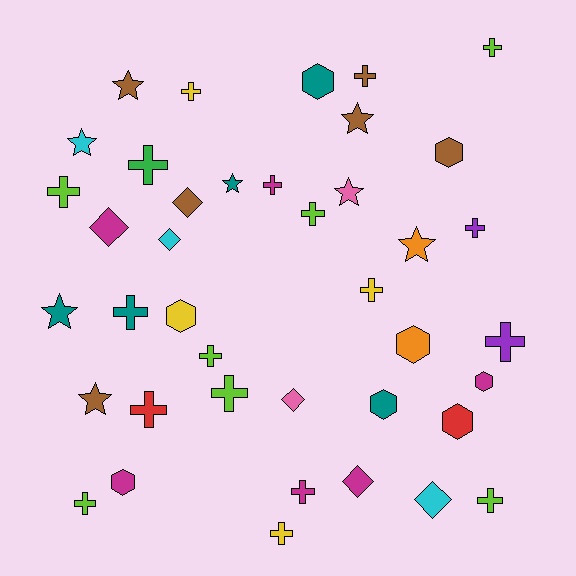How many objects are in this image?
There are 40 objects.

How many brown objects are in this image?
There are 6 brown objects.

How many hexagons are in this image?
There are 8 hexagons.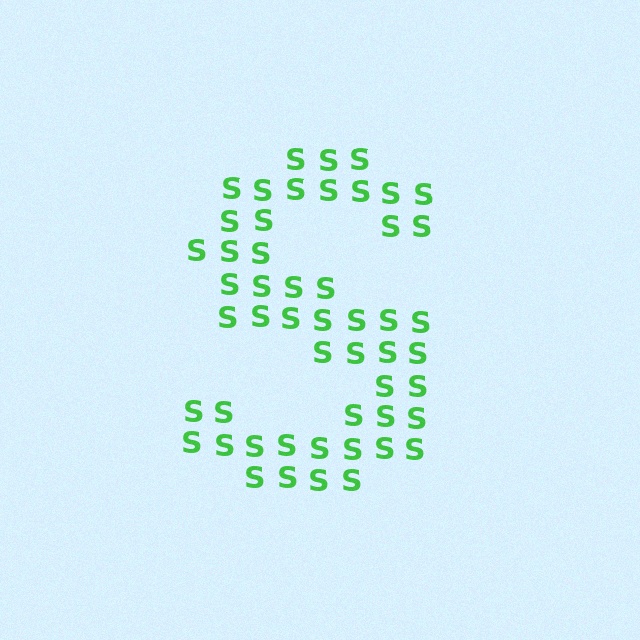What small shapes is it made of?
It is made of small letter S's.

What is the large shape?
The large shape is the letter S.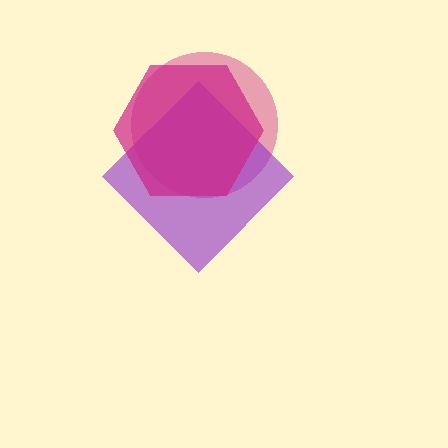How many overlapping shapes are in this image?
There are 3 overlapping shapes in the image.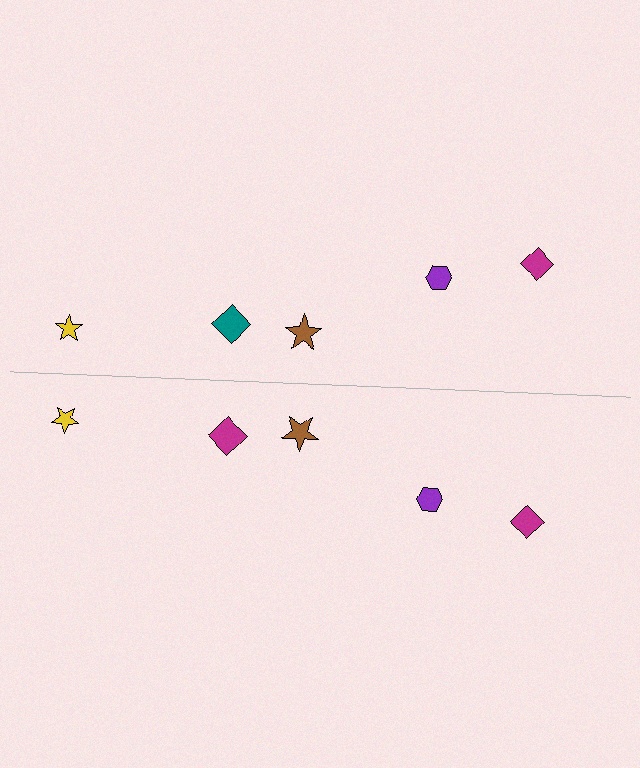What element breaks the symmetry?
The magenta diamond on the bottom side breaks the symmetry — its mirror counterpart is teal.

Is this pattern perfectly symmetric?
No, the pattern is not perfectly symmetric. The magenta diamond on the bottom side breaks the symmetry — its mirror counterpart is teal.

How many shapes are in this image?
There are 10 shapes in this image.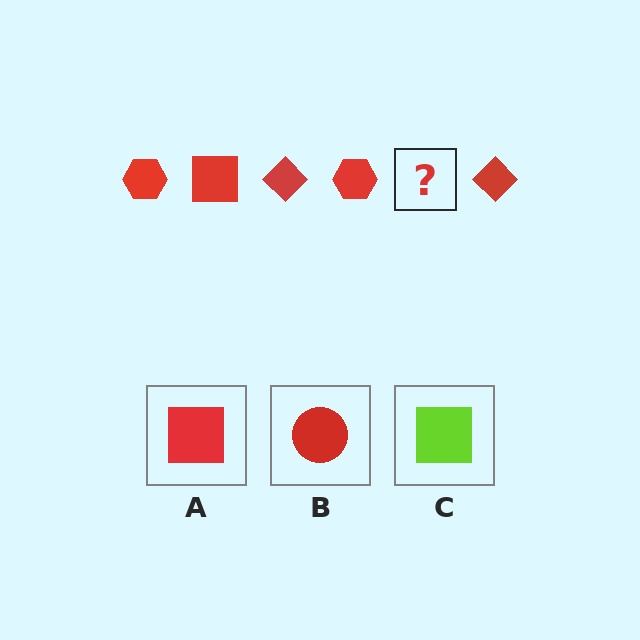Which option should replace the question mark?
Option A.